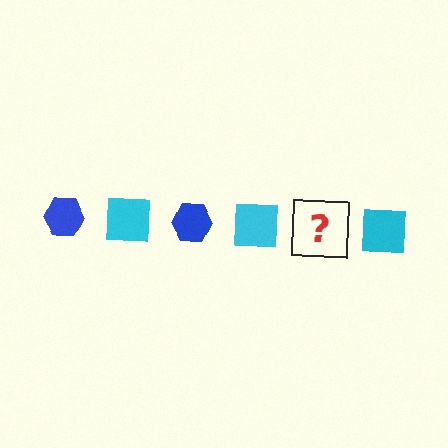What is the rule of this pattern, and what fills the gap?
The rule is that the pattern alternates between blue hexagon and cyan square. The gap should be filled with a blue hexagon.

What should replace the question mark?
The question mark should be replaced with a blue hexagon.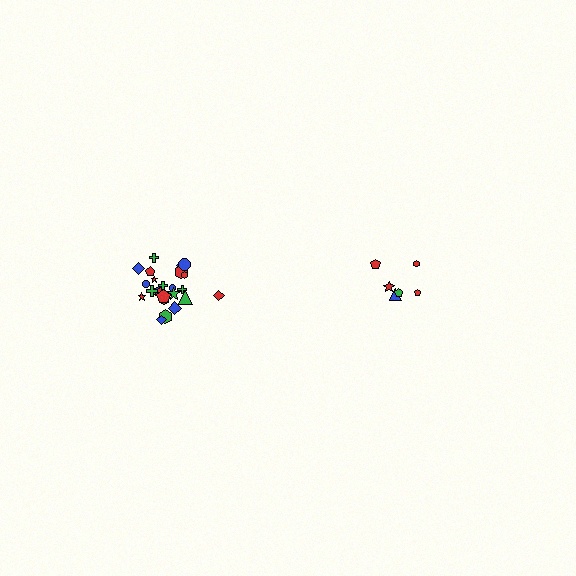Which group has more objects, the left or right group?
The left group.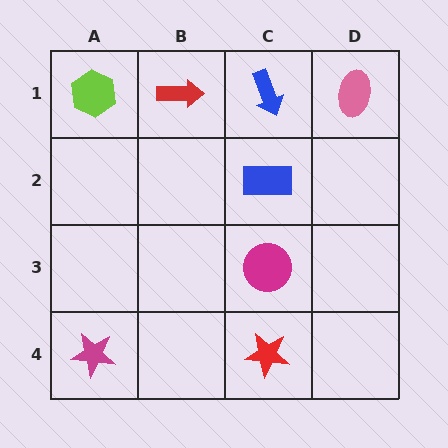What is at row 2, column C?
A blue rectangle.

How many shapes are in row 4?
2 shapes.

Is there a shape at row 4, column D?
No, that cell is empty.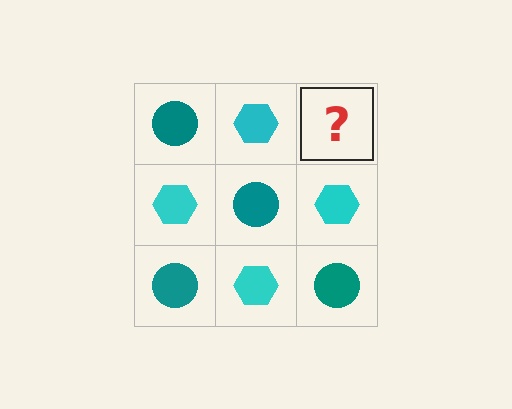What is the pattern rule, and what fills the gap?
The rule is that it alternates teal circle and cyan hexagon in a checkerboard pattern. The gap should be filled with a teal circle.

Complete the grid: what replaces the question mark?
The question mark should be replaced with a teal circle.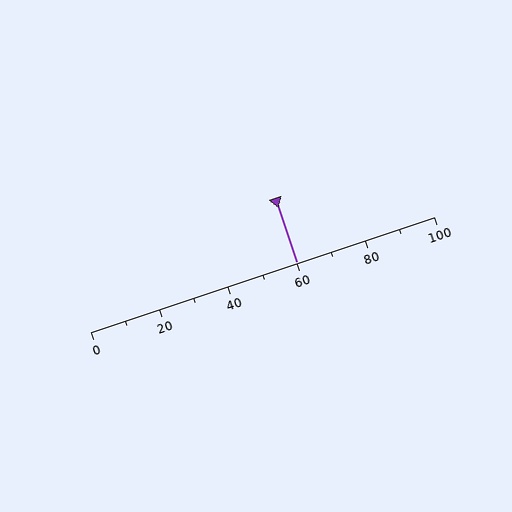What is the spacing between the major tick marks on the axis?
The major ticks are spaced 20 apart.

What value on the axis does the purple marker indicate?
The marker indicates approximately 60.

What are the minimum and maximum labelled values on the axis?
The axis runs from 0 to 100.